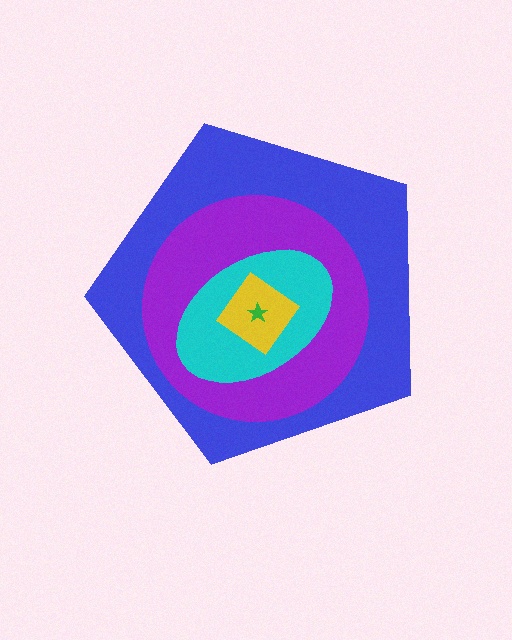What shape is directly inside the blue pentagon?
The purple circle.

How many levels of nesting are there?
5.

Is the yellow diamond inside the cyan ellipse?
Yes.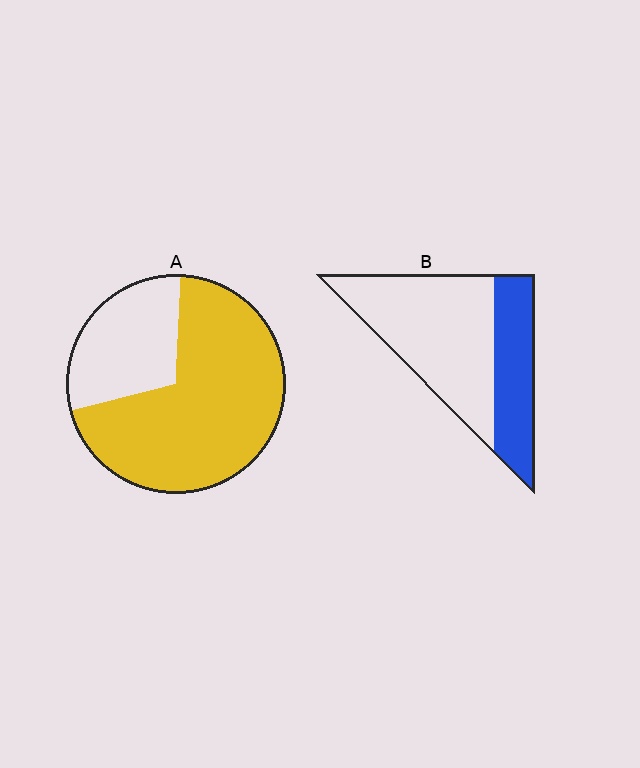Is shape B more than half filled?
No.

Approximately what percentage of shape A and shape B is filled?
A is approximately 70% and B is approximately 35%.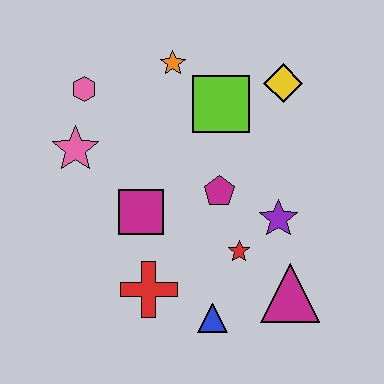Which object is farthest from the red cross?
The yellow diamond is farthest from the red cross.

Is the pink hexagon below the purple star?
No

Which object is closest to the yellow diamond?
The lime square is closest to the yellow diamond.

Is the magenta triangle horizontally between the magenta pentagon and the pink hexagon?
No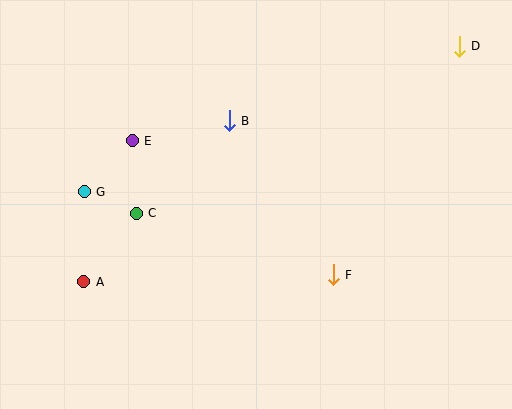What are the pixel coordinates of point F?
Point F is at (333, 275).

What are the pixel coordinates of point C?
Point C is at (136, 213).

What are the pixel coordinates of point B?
Point B is at (229, 121).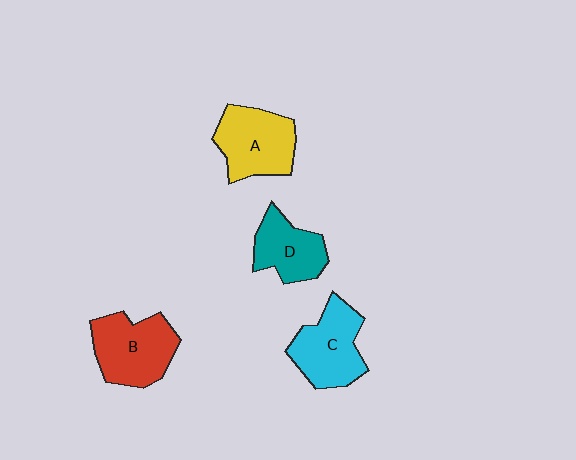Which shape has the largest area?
Shape B (red).